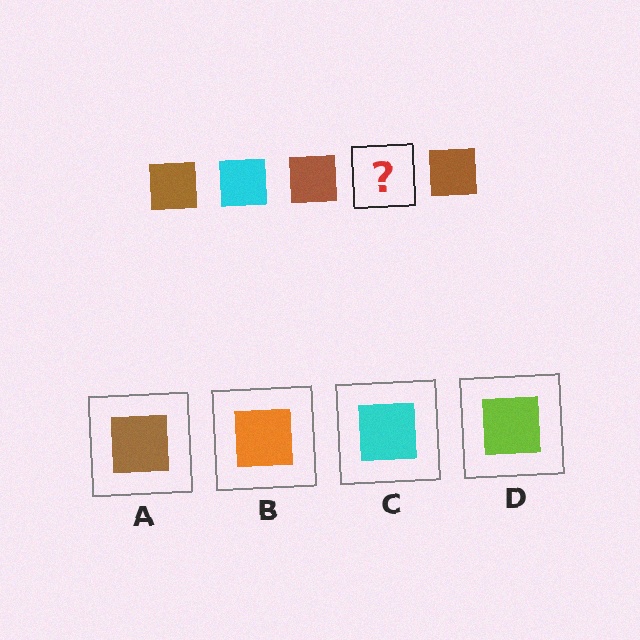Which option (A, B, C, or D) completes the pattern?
C.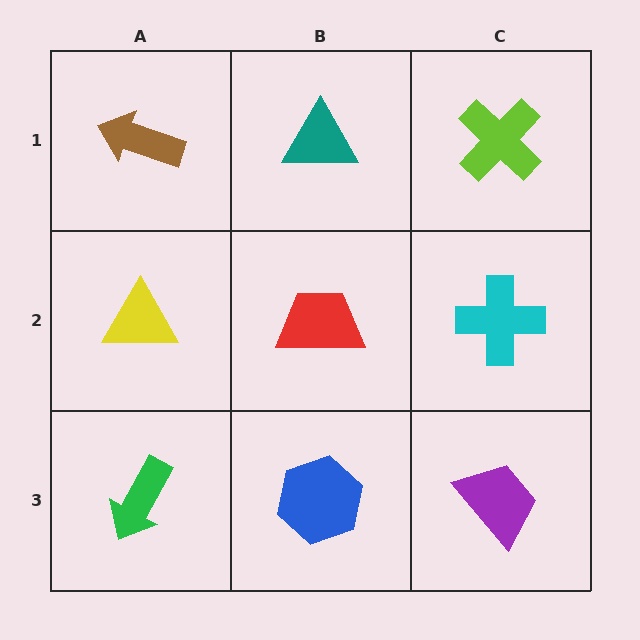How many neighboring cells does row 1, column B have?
3.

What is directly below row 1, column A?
A yellow triangle.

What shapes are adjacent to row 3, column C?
A cyan cross (row 2, column C), a blue hexagon (row 3, column B).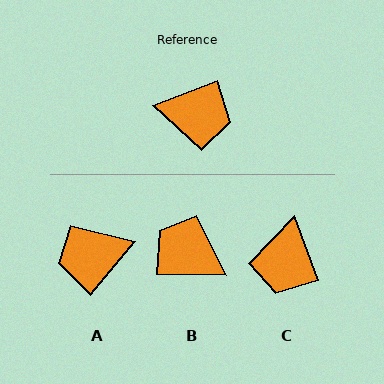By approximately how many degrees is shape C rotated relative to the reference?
Approximately 91 degrees clockwise.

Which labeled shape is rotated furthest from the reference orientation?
B, about 158 degrees away.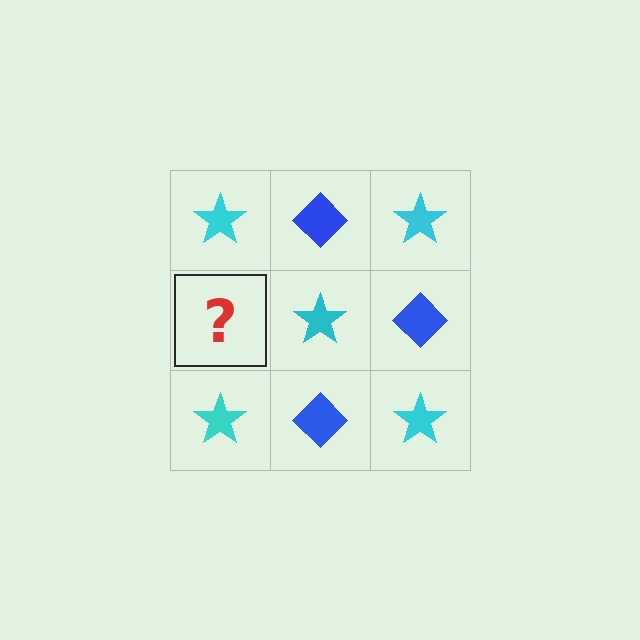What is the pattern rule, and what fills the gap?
The rule is that it alternates cyan star and blue diamond in a checkerboard pattern. The gap should be filled with a blue diamond.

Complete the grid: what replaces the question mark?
The question mark should be replaced with a blue diamond.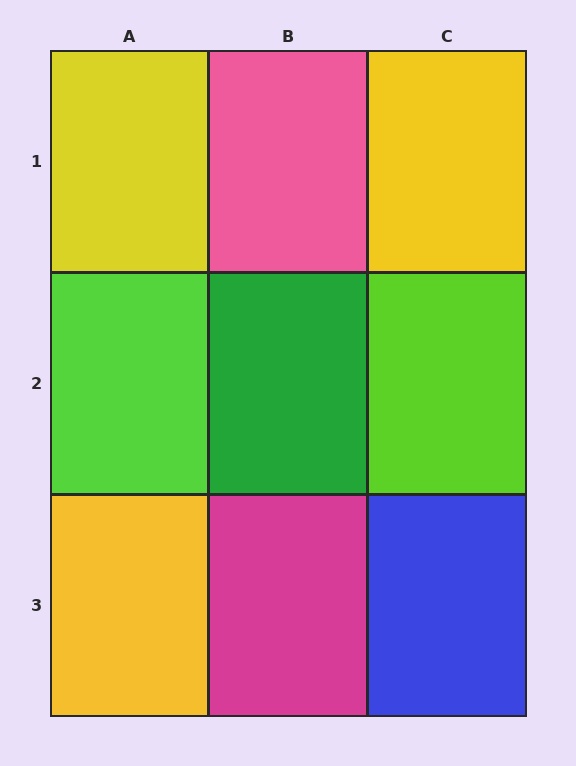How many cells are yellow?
3 cells are yellow.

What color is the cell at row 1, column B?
Pink.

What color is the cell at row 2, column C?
Lime.